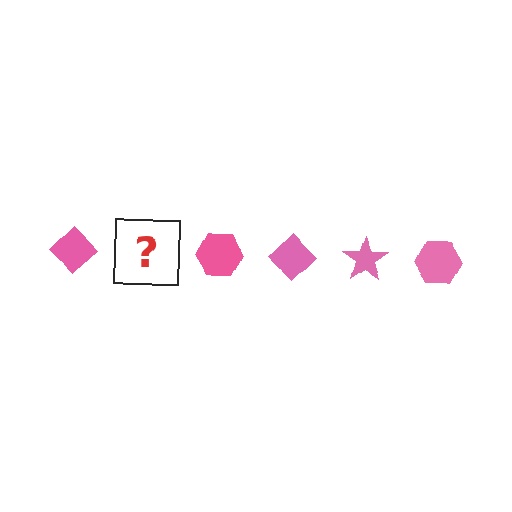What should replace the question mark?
The question mark should be replaced with a pink star.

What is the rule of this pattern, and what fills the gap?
The rule is that the pattern cycles through diamond, star, hexagon shapes in pink. The gap should be filled with a pink star.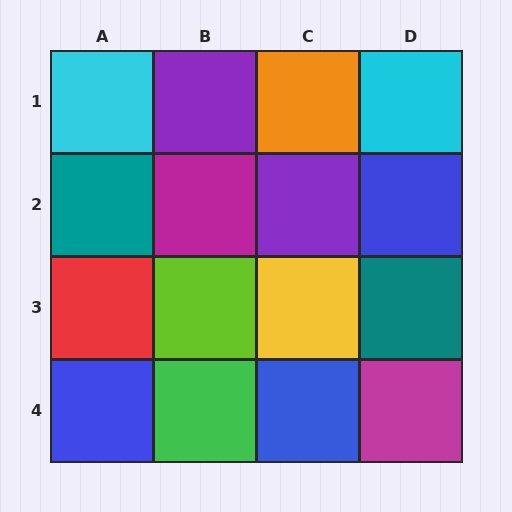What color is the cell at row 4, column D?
Magenta.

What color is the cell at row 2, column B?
Magenta.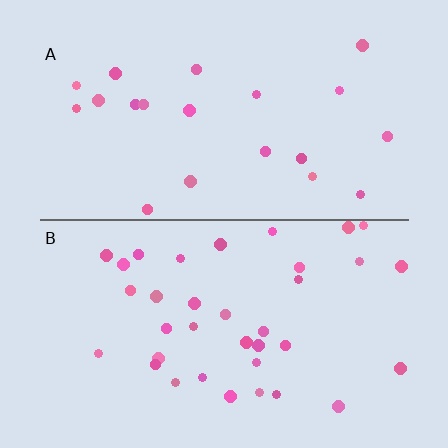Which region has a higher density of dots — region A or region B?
B (the bottom).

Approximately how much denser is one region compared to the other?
Approximately 1.7× — region B over region A.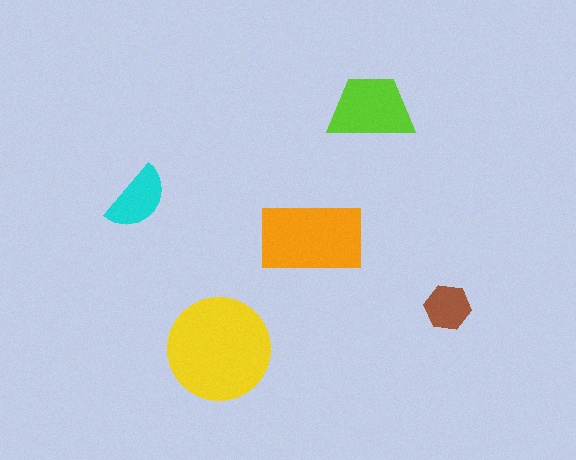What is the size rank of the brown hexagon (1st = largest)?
5th.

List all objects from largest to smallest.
The yellow circle, the orange rectangle, the lime trapezoid, the cyan semicircle, the brown hexagon.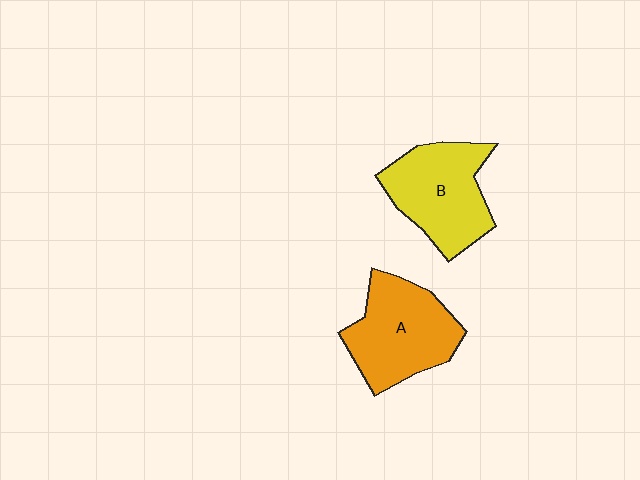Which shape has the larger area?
Shape A (orange).